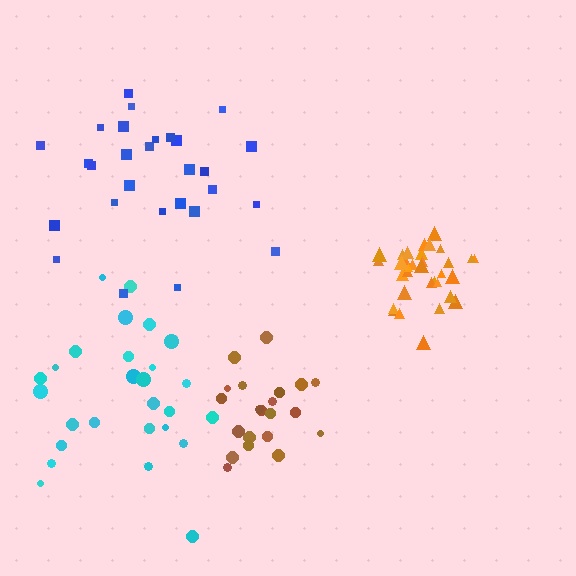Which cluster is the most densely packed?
Orange.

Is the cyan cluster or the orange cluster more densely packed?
Orange.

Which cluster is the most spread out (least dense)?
Cyan.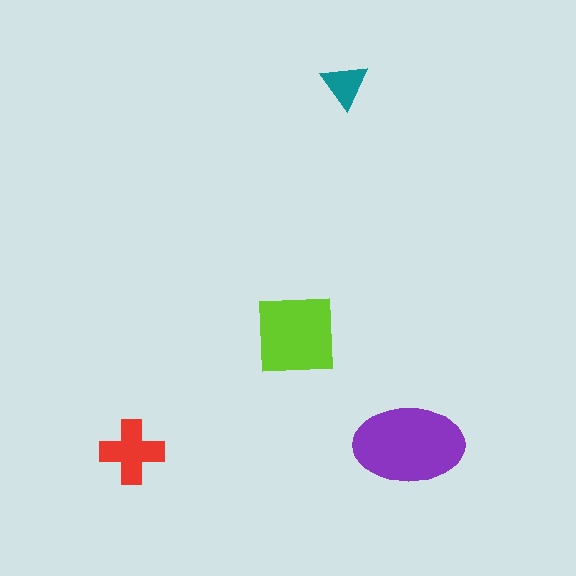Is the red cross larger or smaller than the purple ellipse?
Smaller.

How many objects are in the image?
There are 4 objects in the image.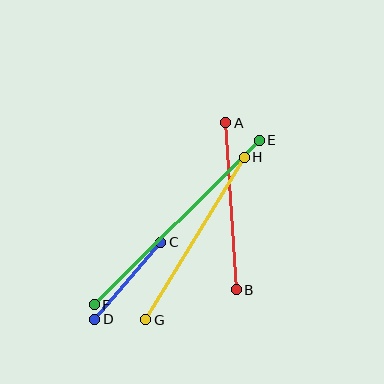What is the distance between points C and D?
The distance is approximately 102 pixels.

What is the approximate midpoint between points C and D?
The midpoint is at approximately (128, 281) pixels.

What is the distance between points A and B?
The distance is approximately 167 pixels.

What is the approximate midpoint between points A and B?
The midpoint is at approximately (231, 206) pixels.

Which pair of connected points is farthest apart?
Points E and F are farthest apart.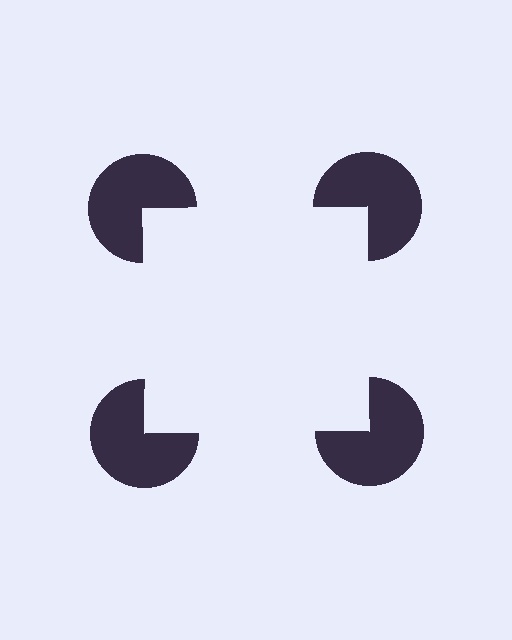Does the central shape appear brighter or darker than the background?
It typically appears slightly brighter than the background, even though no actual brightness change is drawn.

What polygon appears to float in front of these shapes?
An illusory square — its edges are inferred from the aligned wedge cuts in the pac-man discs, not physically drawn.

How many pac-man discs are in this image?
There are 4 — one at each vertex of the illusory square.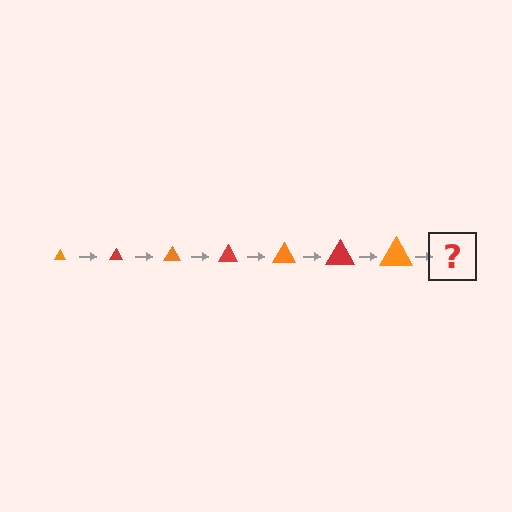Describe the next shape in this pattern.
It should be a red triangle, larger than the previous one.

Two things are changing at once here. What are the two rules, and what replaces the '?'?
The two rules are that the triangle grows larger each step and the color cycles through orange and red. The '?' should be a red triangle, larger than the previous one.